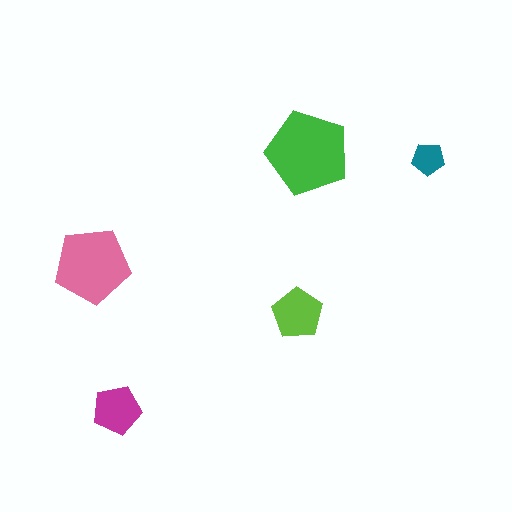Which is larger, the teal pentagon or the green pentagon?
The green one.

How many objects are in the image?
There are 5 objects in the image.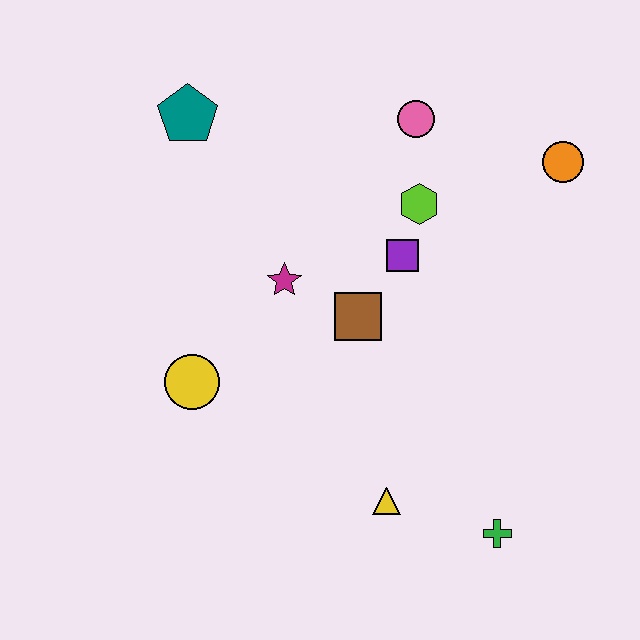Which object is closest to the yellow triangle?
The green cross is closest to the yellow triangle.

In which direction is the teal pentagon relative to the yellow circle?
The teal pentagon is above the yellow circle.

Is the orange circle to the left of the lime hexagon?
No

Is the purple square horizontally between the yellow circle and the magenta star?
No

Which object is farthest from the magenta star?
The green cross is farthest from the magenta star.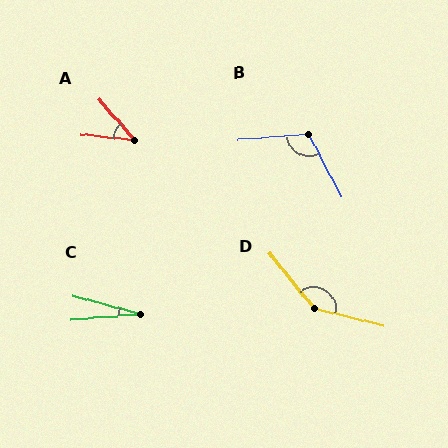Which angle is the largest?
D, at approximately 143 degrees.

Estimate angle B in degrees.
Approximately 113 degrees.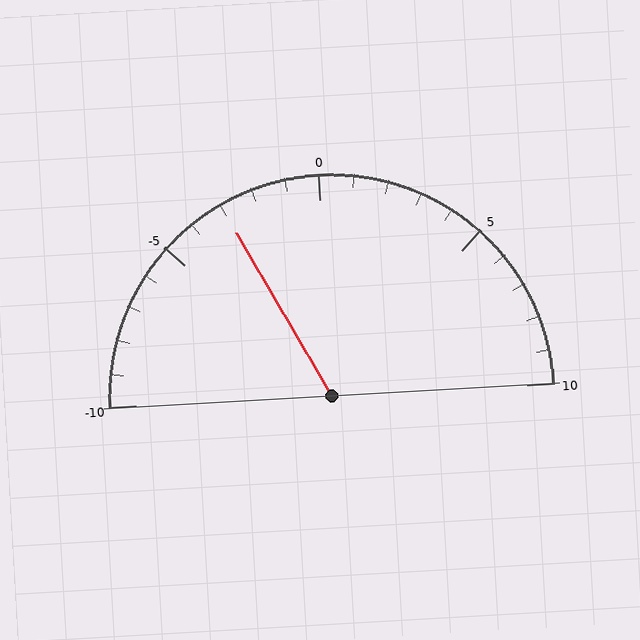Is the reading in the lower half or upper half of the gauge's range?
The reading is in the lower half of the range (-10 to 10).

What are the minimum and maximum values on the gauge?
The gauge ranges from -10 to 10.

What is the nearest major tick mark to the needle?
The nearest major tick mark is -5.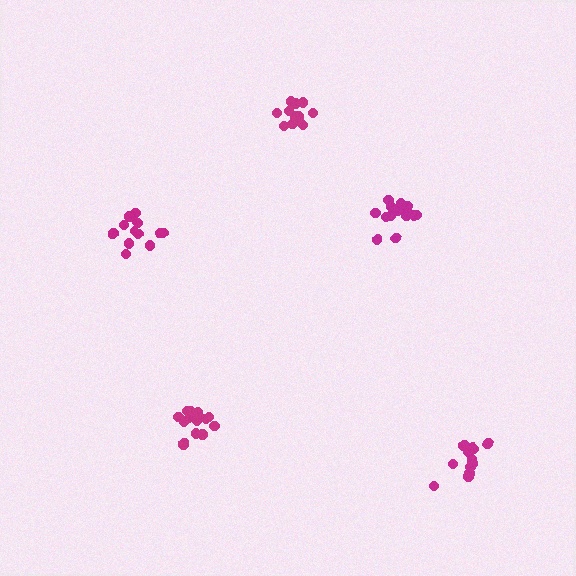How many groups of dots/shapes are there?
There are 5 groups.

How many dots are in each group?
Group 1: 13 dots, Group 2: 15 dots, Group 3: 15 dots, Group 4: 14 dots, Group 5: 12 dots (69 total).